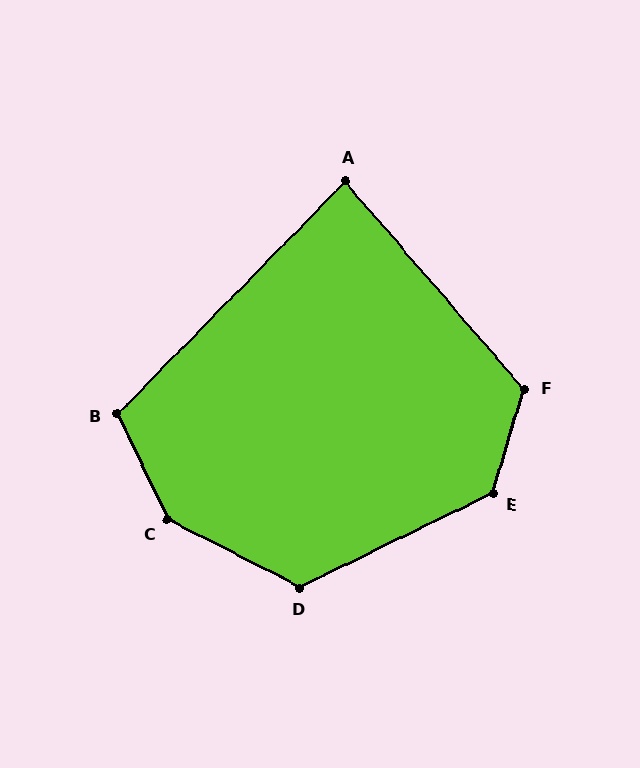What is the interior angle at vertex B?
Approximately 111 degrees (obtuse).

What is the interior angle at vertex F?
Approximately 122 degrees (obtuse).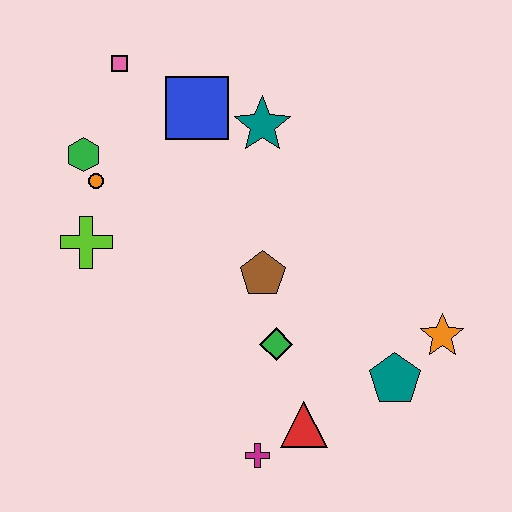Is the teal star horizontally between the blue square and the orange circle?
No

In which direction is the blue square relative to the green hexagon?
The blue square is to the right of the green hexagon.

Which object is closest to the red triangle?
The magenta cross is closest to the red triangle.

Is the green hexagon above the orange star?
Yes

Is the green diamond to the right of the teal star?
Yes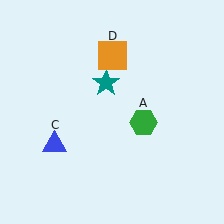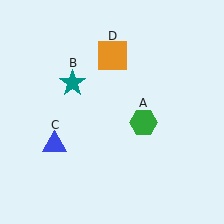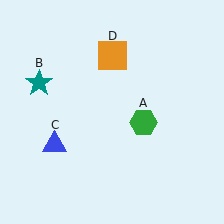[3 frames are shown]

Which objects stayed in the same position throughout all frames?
Green hexagon (object A) and blue triangle (object C) and orange square (object D) remained stationary.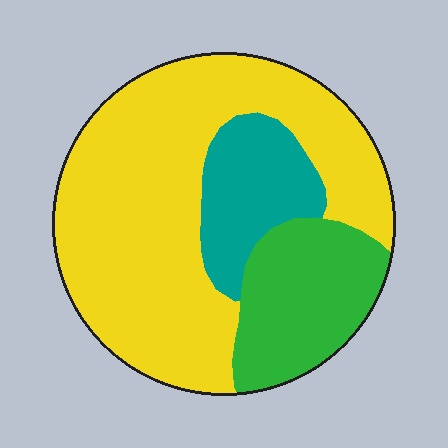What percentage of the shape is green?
Green covers about 20% of the shape.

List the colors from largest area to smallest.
From largest to smallest: yellow, green, teal.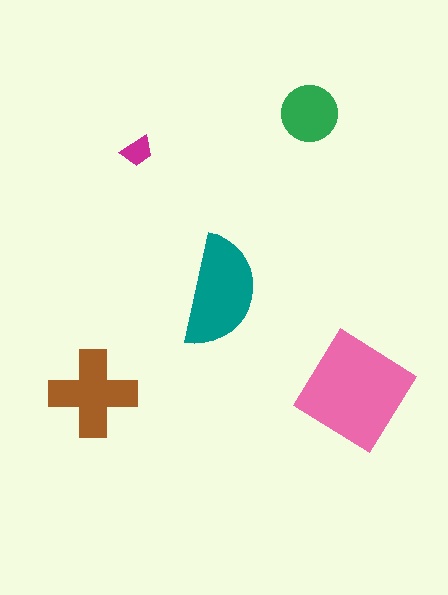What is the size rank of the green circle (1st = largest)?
4th.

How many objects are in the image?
There are 5 objects in the image.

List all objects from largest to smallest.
The pink diamond, the teal semicircle, the brown cross, the green circle, the magenta trapezoid.